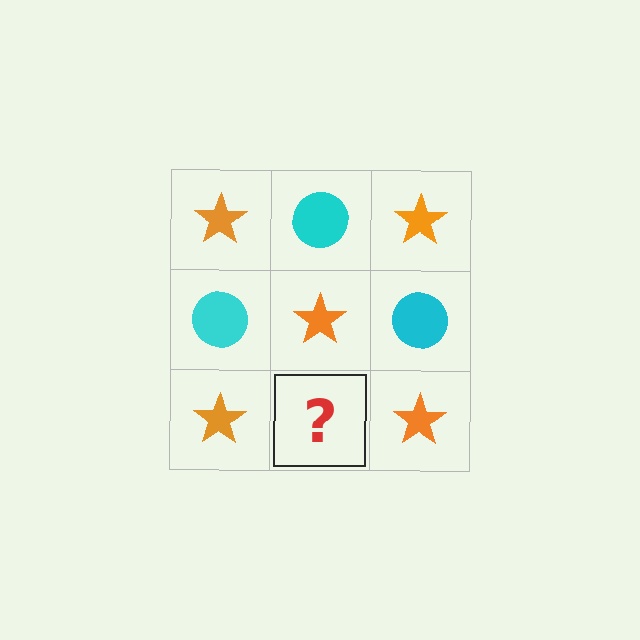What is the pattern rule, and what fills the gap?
The rule is that it alternates orange star and cyan circle in a checkerboard pattern. The gap should be filled with a cyan circle.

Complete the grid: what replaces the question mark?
The question mark should be replaced with a cyan circle.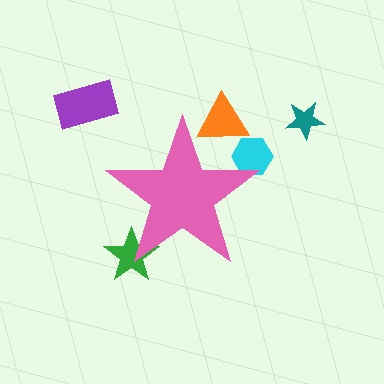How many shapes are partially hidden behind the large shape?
3 shapes are partially hidden.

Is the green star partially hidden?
Yes, the green star is partially hidden behind the pink star.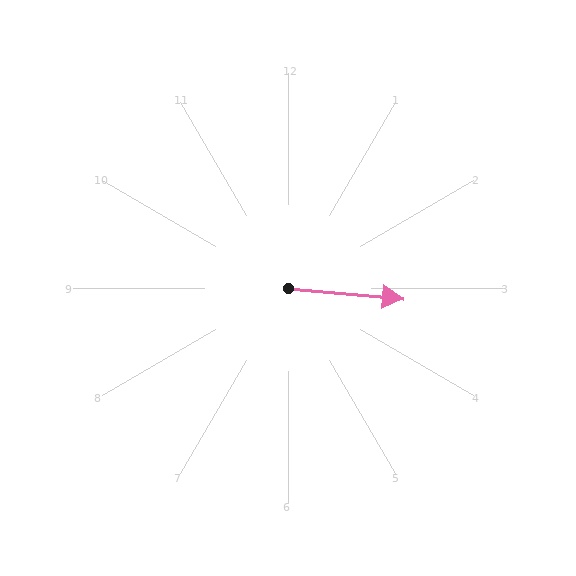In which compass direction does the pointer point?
East.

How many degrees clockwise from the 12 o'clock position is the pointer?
Approximately 95 degrees.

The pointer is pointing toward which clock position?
Roughly 3 o'clock.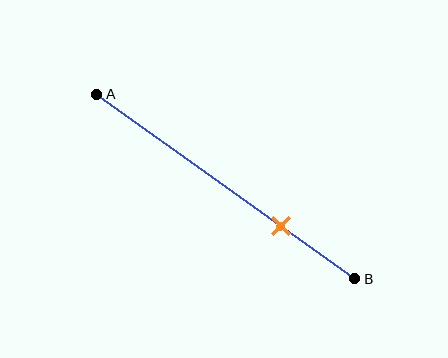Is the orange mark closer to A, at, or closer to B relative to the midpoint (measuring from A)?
The orange mark is closer to point B than the midpoint of segment AB.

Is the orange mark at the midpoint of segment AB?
No, the mark is at about 70% from A, not at the 50% midpoint.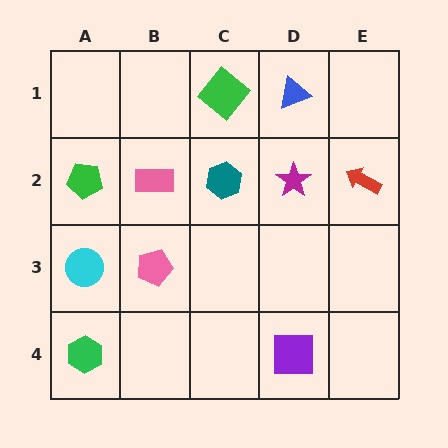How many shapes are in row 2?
5 shapes.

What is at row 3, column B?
A pink pentagon.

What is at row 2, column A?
A green pentagon.